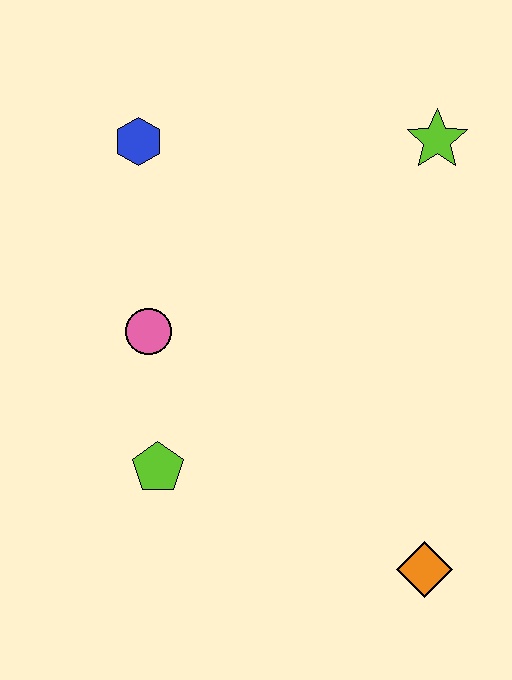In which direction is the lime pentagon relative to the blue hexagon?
The lime pentagon is below the blue hexagon.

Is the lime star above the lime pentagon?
Yes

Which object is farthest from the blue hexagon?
The orange diamond is farthest from the blue hexagon.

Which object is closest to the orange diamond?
The lime pentagon is closest to the orange diamond.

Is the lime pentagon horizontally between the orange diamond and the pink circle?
Yes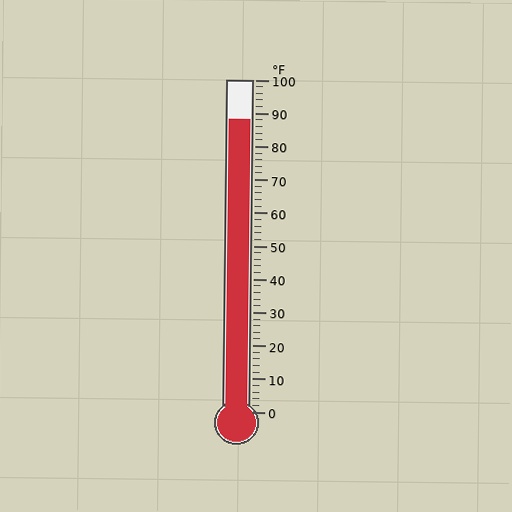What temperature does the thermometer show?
The thermometer shows approximately 88°F.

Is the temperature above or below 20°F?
The temperature is above 20°F.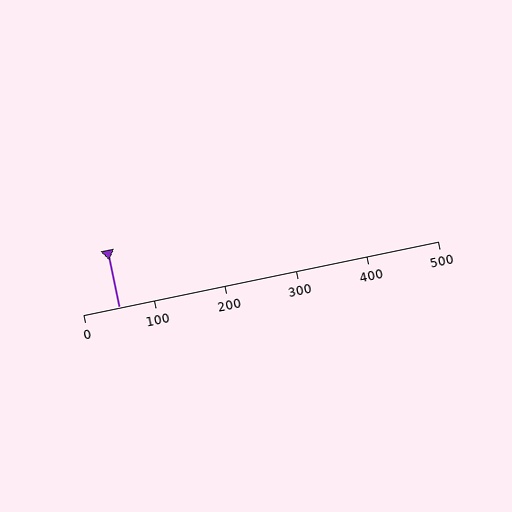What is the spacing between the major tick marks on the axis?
The major ticks are spaced 100 apart.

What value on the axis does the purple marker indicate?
The marker indicates approximately 50.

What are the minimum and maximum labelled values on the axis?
The axis runs from 0 to 500.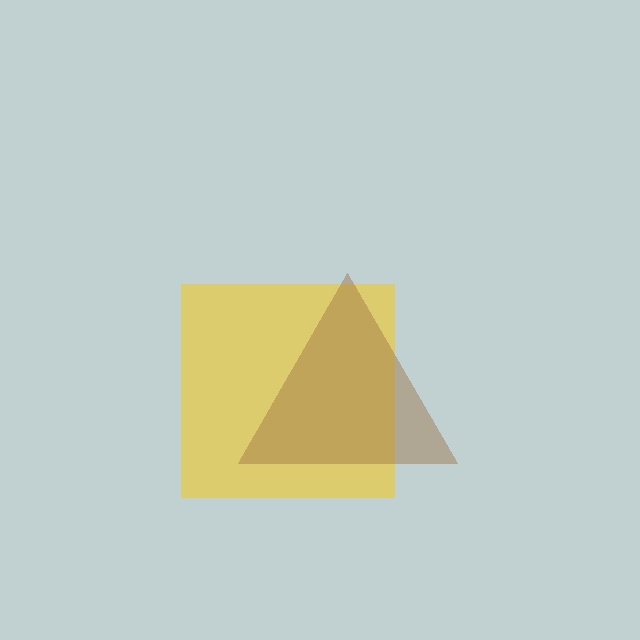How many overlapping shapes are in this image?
There are 2 overlapping shapes in the image.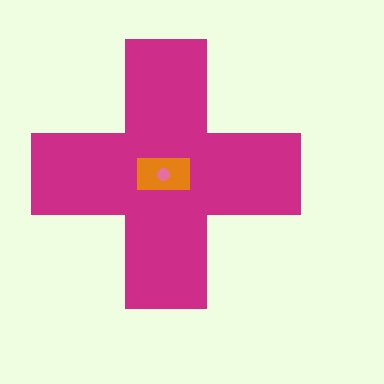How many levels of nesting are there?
3.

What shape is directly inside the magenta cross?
The orange rectangle.